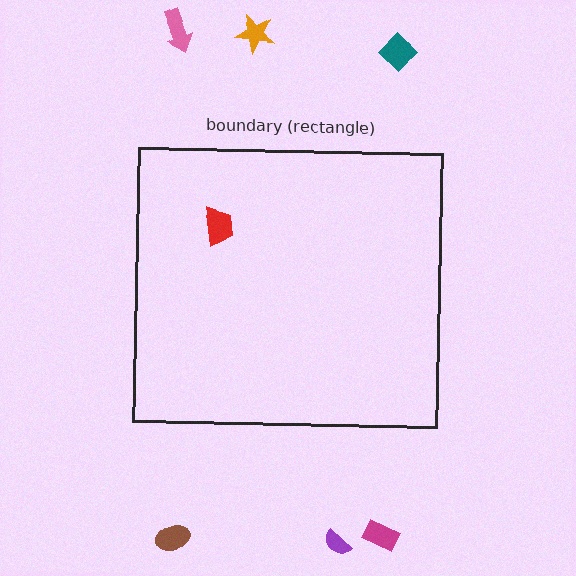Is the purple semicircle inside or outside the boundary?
Outside.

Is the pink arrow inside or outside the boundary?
Outside.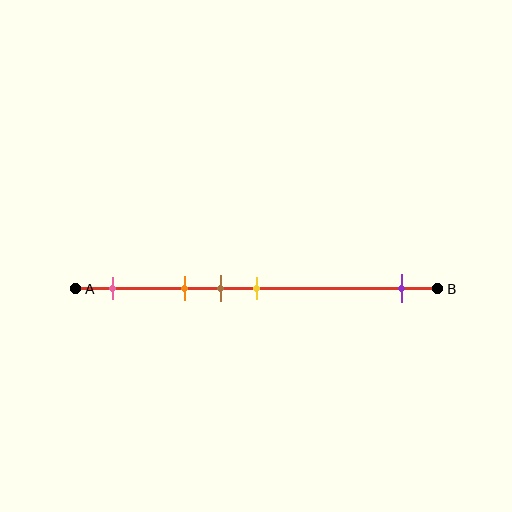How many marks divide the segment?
There are 5 marks dividing the segment.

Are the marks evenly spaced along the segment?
No, the marks are not evenly spaced.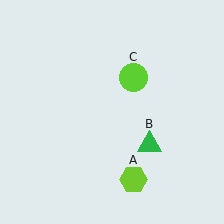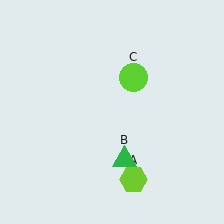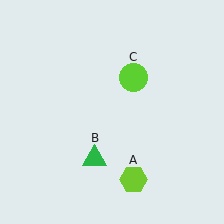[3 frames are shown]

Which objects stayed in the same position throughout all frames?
Lime hexagon (object A) and lime circle (object C) remained stationary.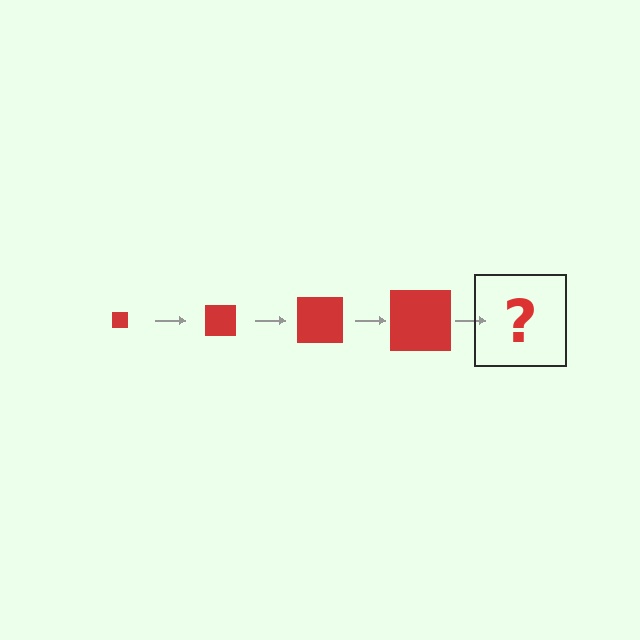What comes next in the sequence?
The next element should be a red square, larger than the previous one.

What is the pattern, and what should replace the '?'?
The pattern is that the square gets progressively larger each step. The '?' should be a red square, larger than the previous one.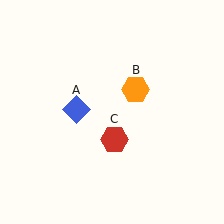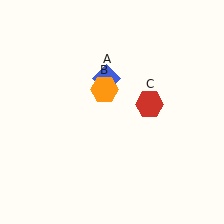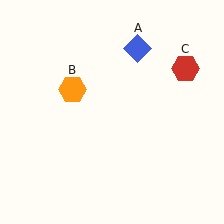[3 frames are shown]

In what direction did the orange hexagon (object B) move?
The orange hexagon (object B) moved left.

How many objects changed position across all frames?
3 objects changed position: blue diamond (object A), orange hexagon (object B), red hexagon (object C).